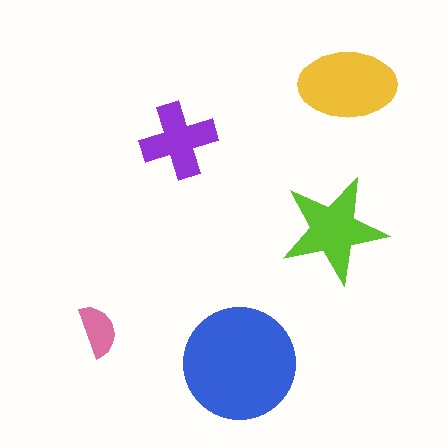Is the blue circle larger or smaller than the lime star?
Larger.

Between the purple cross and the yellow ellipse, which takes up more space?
The yellow ellipse.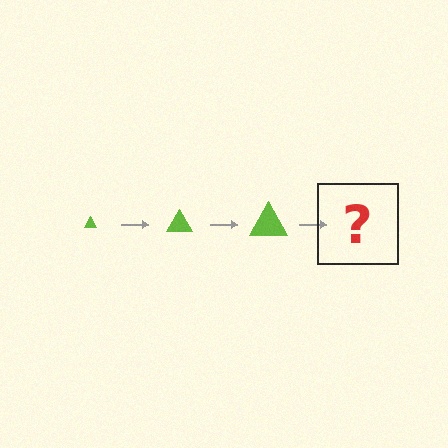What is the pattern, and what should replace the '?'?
The pattern is that the triangle gets progressively larger each step. The '?' should be a lime triangle, larger than the previous one.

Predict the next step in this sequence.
The next step is a lime triangle, larger than the previous one.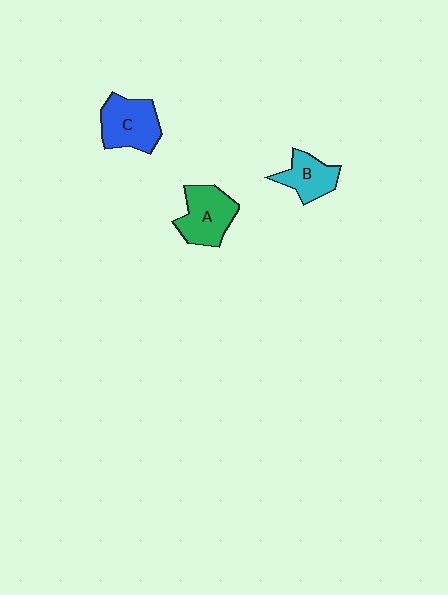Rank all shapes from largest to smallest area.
From largest to smallest: C (blue), A (green), B (cyan).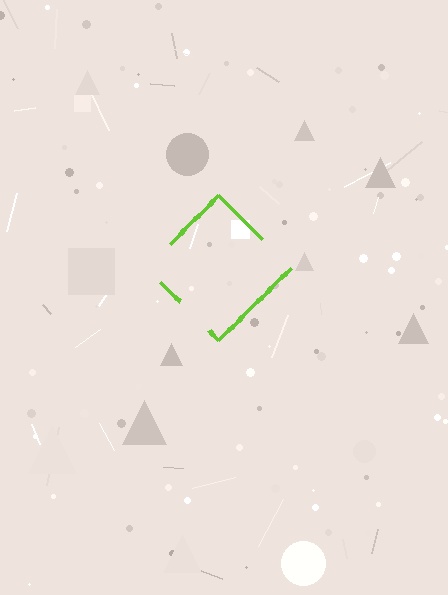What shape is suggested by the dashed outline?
The dashed outline suggests a diamond.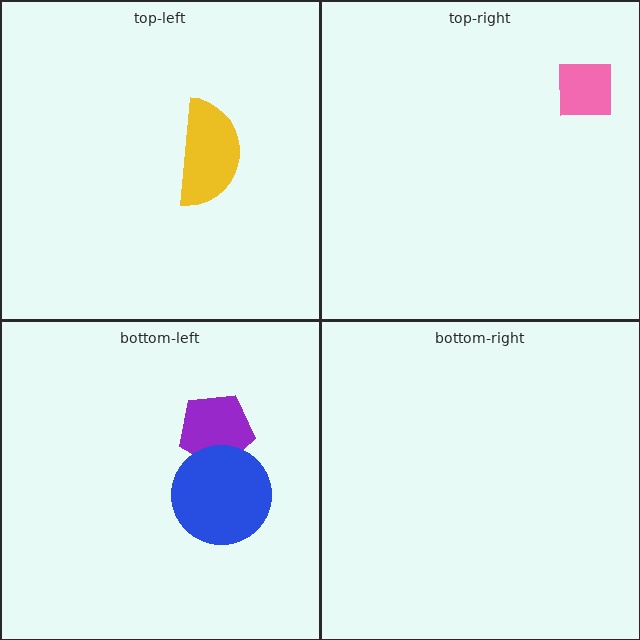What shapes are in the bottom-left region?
The purple pentagon, the blue circle.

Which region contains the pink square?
The top-right region.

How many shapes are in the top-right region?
1.